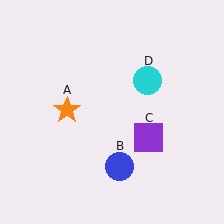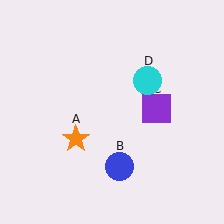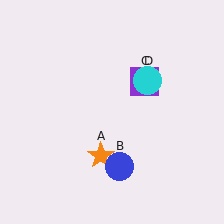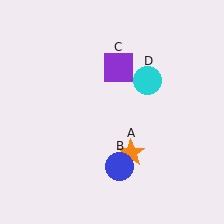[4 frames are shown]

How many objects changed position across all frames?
2 objects changed position: orange star (object A), purple square (object C).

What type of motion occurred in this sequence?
The orange star (object A), purple square (object C) rotated counterclockwise around the center of the scene.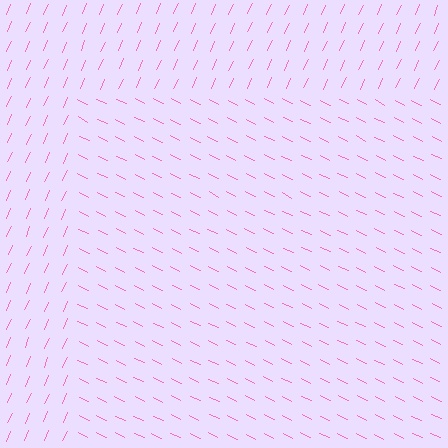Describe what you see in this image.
The image is filled with small pink line segments. A rectangle region in the image has lines oriented differently from the surrounding lines, creating a visible texture boundary.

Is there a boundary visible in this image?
Yes, there is a texture boundary formed by a change in line orientation.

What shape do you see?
I see a rectangle.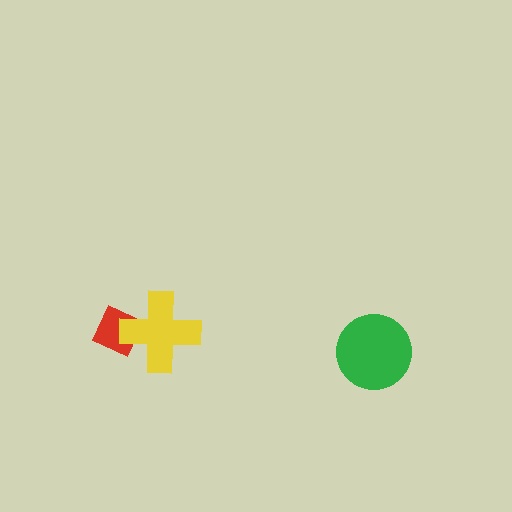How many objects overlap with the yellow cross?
1 object overlaps with the yellow cross.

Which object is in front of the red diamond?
The yellow cross is in front of the red diamond.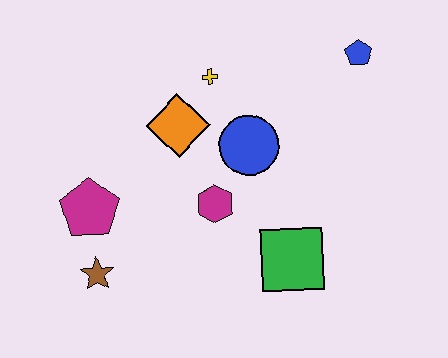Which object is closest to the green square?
The magenta hexagon is closest to the green square.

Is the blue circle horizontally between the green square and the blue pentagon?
No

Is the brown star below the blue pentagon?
Yes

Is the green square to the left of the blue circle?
No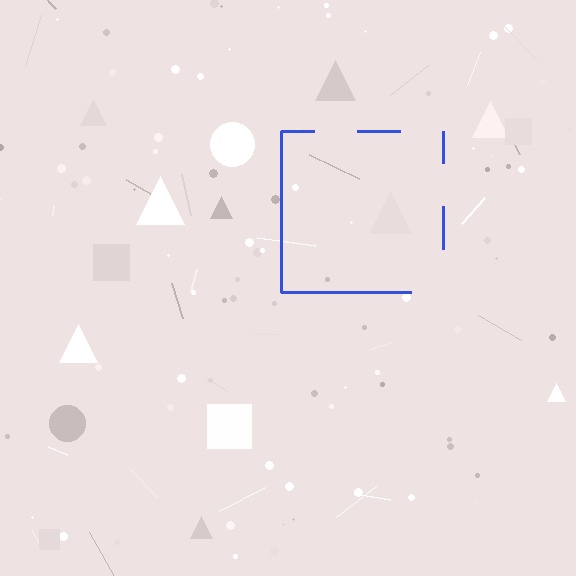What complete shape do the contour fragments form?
The contour fragments form a square.